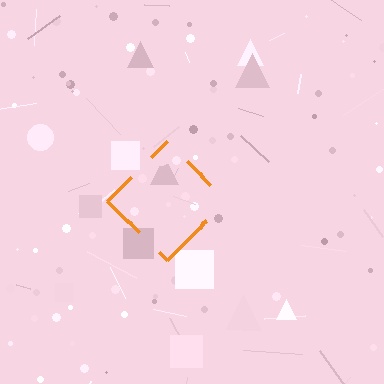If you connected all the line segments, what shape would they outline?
They would outline a diamond.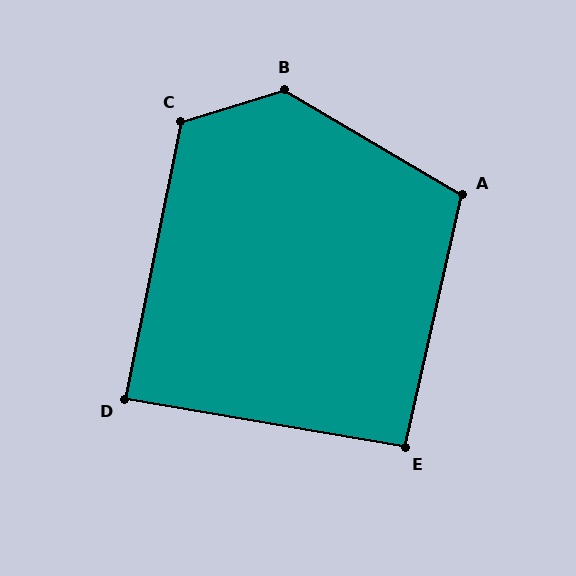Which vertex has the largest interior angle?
B, at approximately 133 degrees.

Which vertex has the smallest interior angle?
D, at approximately 88 degrees.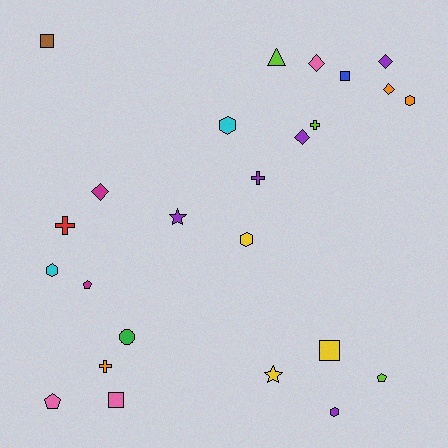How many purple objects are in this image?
There are 5 purple objects.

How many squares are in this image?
There are 4 squares.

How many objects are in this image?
There are 25 objects.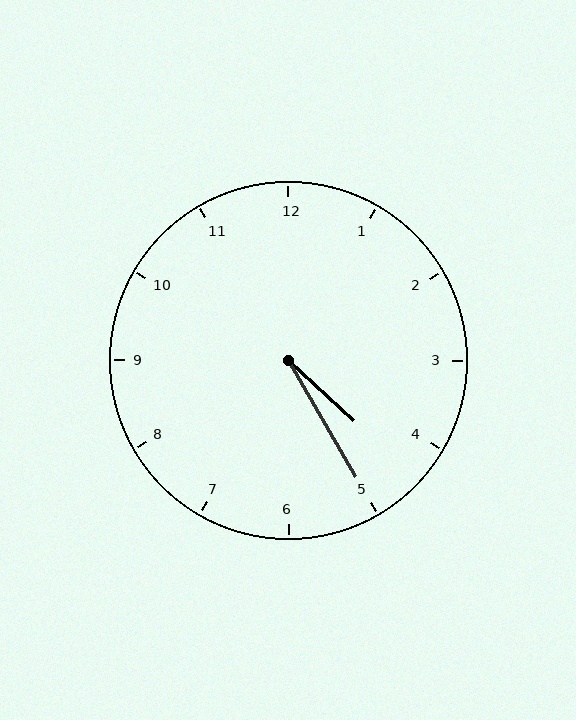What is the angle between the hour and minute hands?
Approximately 18 degrees.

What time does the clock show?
4:25.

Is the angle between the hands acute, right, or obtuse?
It is acute.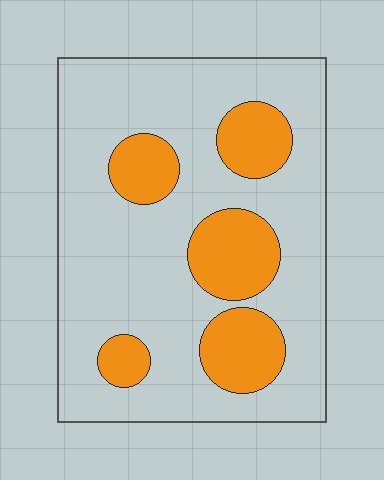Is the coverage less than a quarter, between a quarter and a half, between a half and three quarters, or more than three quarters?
Less than a quarter.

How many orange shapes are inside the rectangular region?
5.